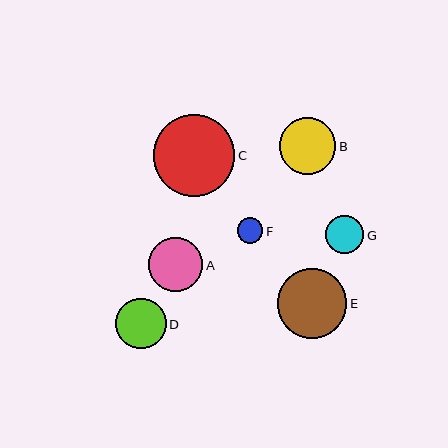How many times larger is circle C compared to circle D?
Circle C is approximately 1.6 times the size of circle D.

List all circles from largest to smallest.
From largest to smallest: C, E, B, A, D, G, F.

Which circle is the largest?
Circle C is the largest with a size of approximately 81 pixels.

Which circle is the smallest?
Circle F is the smallest with a size of approximately 26 pixels.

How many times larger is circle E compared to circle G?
Circle E is approximately 1.8 times the size of circle G.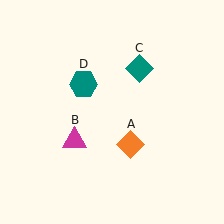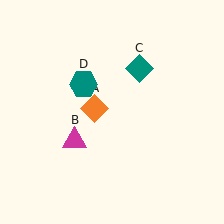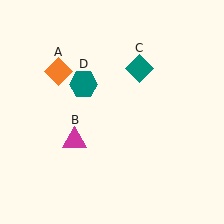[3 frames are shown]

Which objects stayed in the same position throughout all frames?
Magenta triangle (object B) and teal diamond (object C) and teal hexagon (object D) remained stationary.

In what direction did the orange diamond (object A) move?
The orange diamond (object A) moved up and to the left.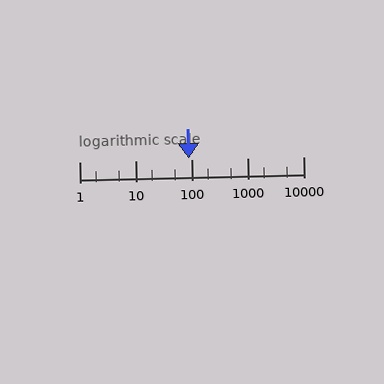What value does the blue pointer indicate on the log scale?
The pointer indicates approximately 91.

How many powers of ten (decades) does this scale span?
The scale spans 4 decades, from 1 to 10000.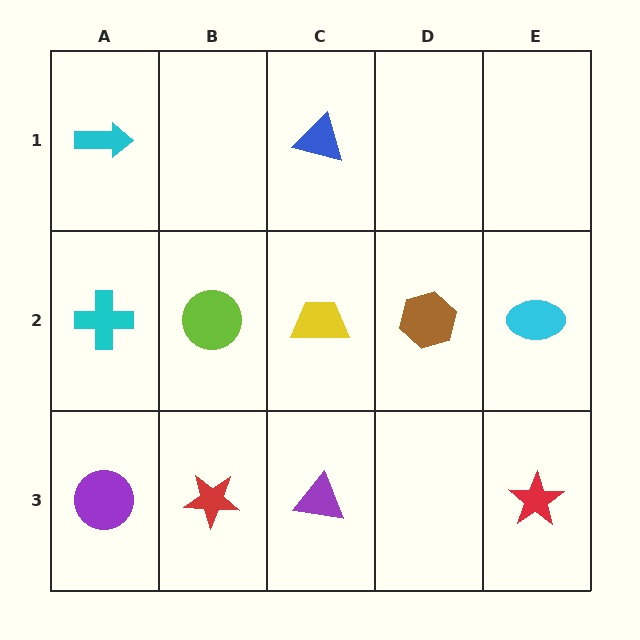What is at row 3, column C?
A purple triangle.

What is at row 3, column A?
A purple circle.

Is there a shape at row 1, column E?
No, that cell is empty.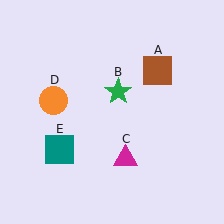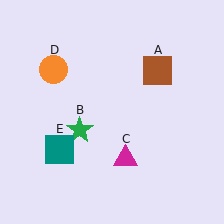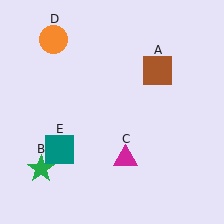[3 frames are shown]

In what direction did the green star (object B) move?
The green star (object B) moved down and to the left.